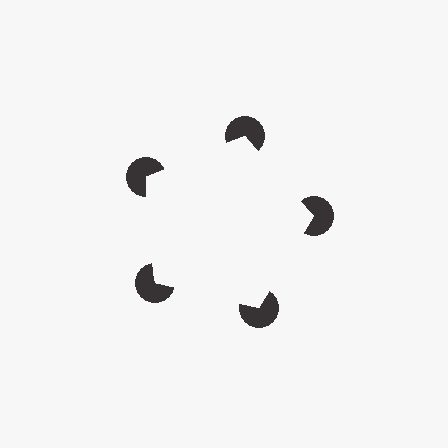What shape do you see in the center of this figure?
An illusory pentagon — its edges are inferred from the aligned wedge cuts in the pac-man discs, not physically drawn.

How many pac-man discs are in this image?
There are 5 — one at each vertex of the illusory pentagon.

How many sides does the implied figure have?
5 sides.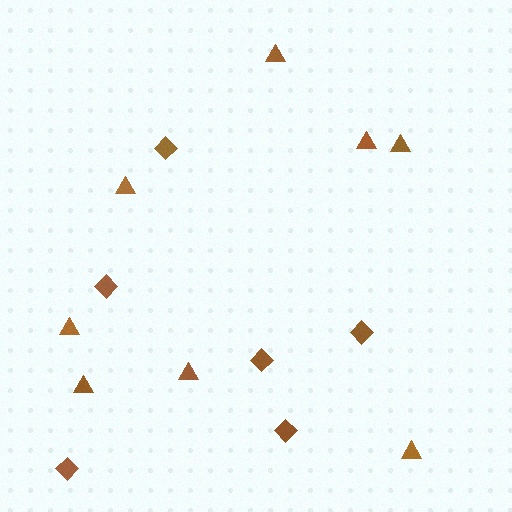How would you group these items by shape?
There are 2 groups: one group of diamonds (6) and one group of triangles (8).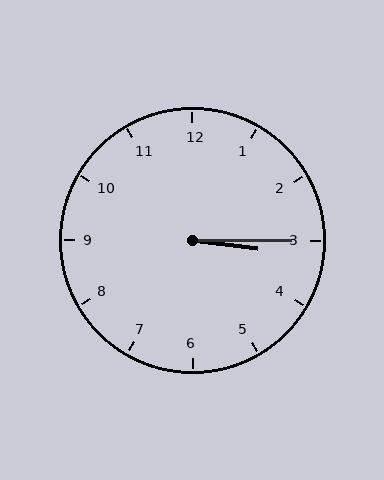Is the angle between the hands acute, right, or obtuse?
It is acute.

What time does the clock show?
3:15.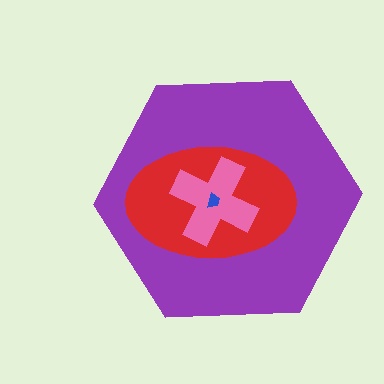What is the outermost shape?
The purple hexagon.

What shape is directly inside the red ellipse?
The pink cross.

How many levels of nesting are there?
4.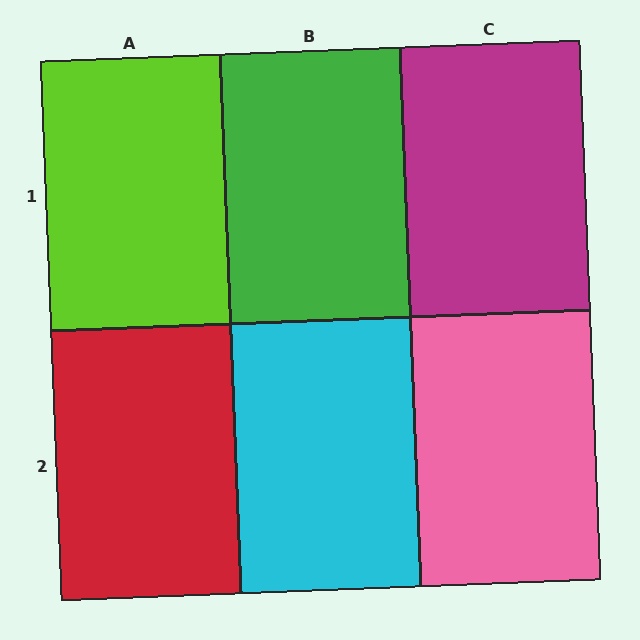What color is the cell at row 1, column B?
Green.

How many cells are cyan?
1 cell is cyan.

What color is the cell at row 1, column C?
Magenta.